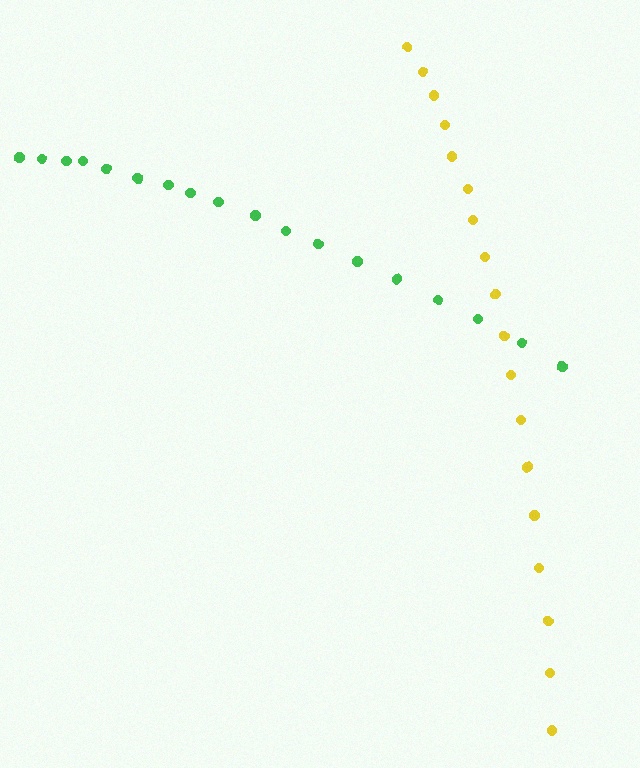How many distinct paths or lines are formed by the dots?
There are 2 distinct paths.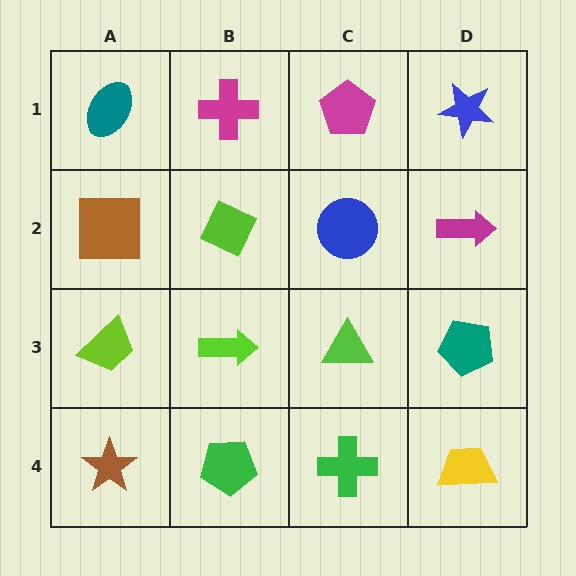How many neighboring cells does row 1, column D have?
2.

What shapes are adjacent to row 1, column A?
A brown square (row 2, column A), a magenta cross (row 1, column B).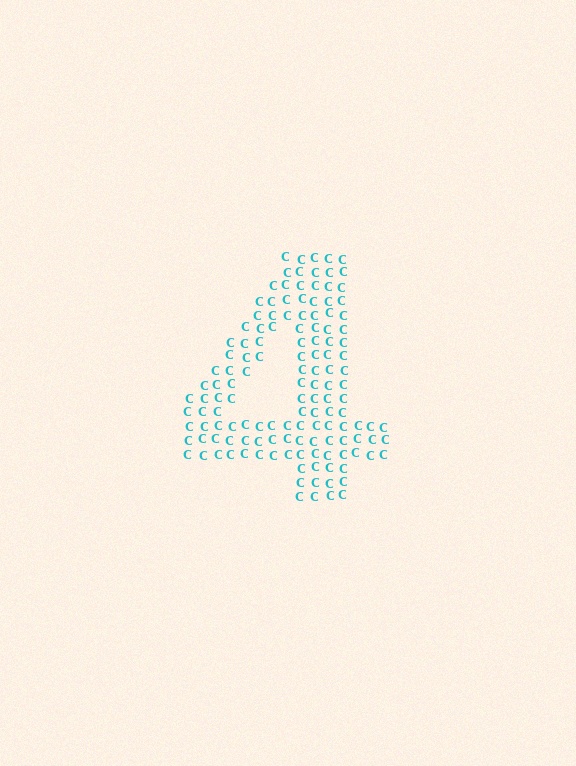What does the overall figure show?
The overall figure shows the digit 4.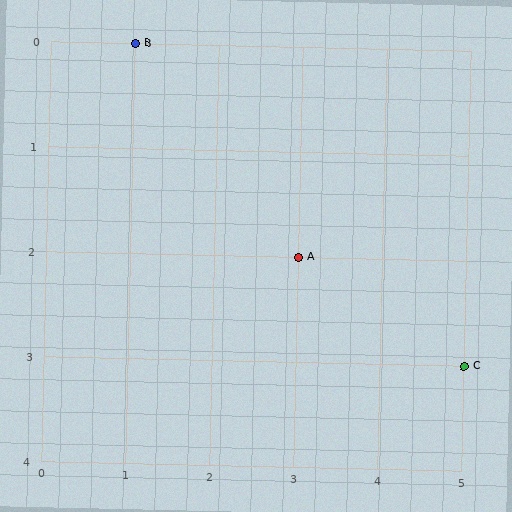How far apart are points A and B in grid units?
Points A and B are 2 columns and 2 rows apart (about 2.8 grid units diagonally).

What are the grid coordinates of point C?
Point C is at grid coordinates (5, 3).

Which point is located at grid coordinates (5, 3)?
Point C is at (5, 3).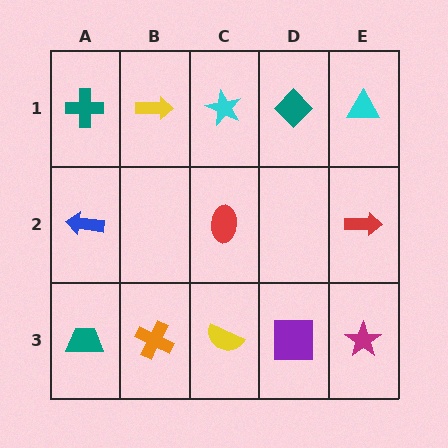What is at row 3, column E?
A magenta star.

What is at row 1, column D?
A teal diamond.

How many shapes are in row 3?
5 shapes.